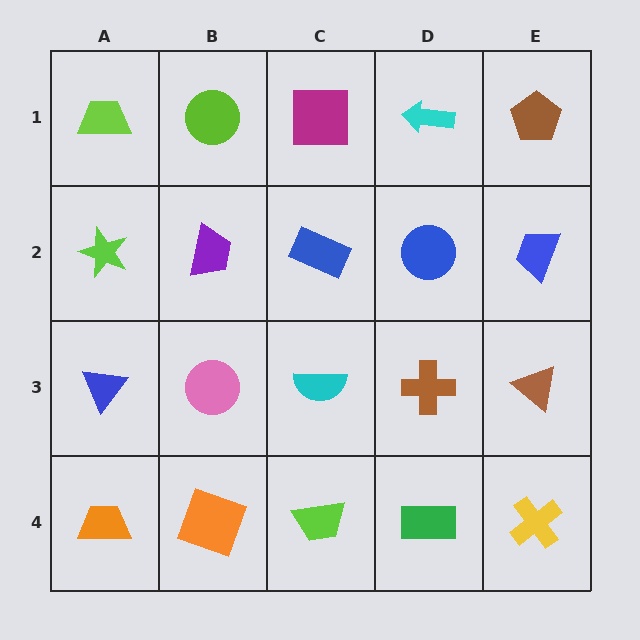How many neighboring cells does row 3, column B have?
4.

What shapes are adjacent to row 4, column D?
A brown cross (row 3, column D), a lime trapezoid (row 4, column C), a yellow cross (row 4, column E).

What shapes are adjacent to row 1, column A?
A lime star (row 2, column A), a lime circle (row 1, column B).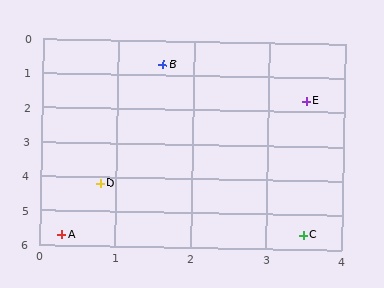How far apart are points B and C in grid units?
Points B and C are about 5.3 grid units apart.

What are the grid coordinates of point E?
Point E is at approximately (3.5, 1.7).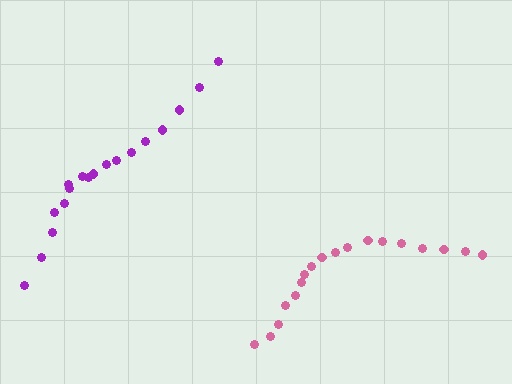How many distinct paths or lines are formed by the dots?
There are 2 distinct paths.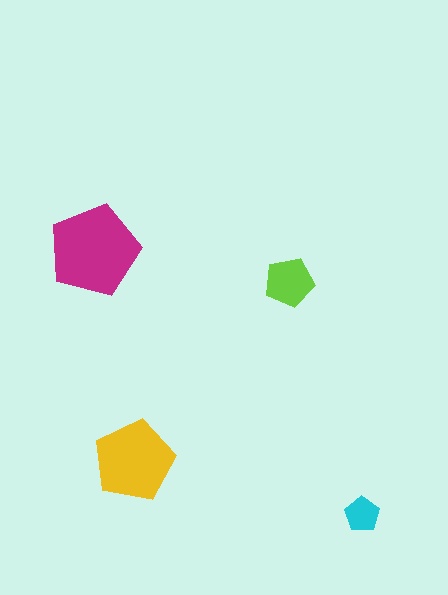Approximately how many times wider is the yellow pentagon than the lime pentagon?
About 1.5 times wider.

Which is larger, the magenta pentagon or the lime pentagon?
The magenta one.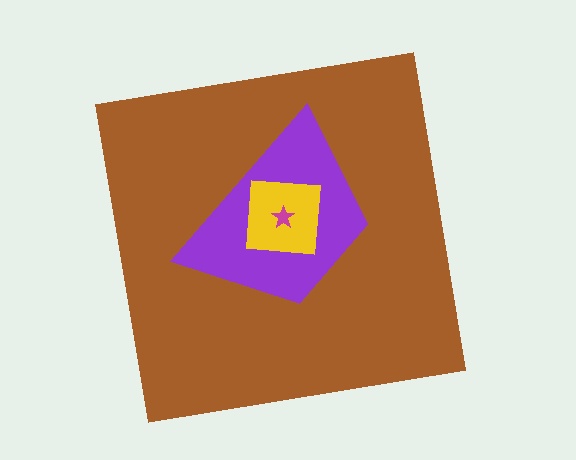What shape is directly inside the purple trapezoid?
The yellow square.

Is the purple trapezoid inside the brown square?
Yes.